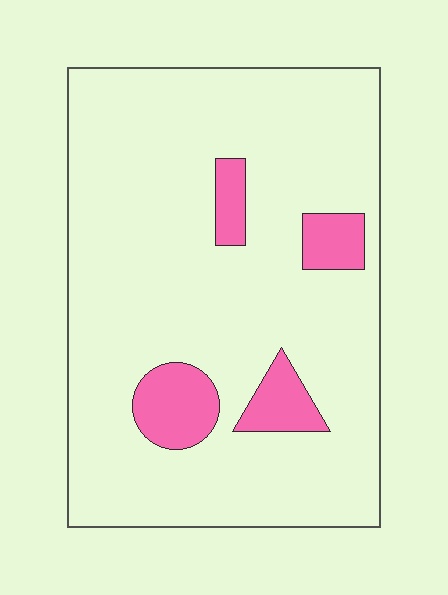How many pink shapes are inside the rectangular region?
4.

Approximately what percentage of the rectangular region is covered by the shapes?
Approximately 10%.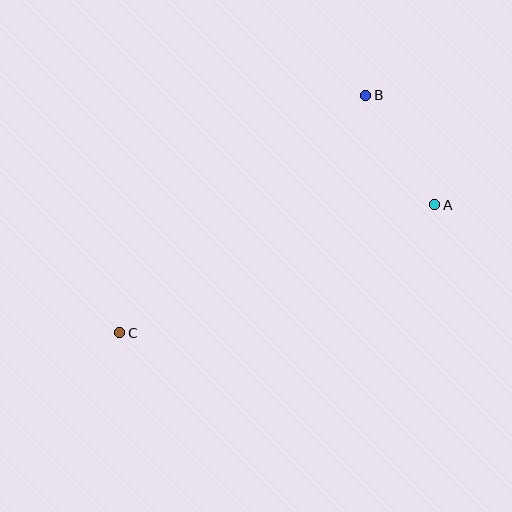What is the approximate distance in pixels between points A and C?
The distance between A and C is approximately 340 pixels.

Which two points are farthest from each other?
Points B and C are farthest from each other.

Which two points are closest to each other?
Points A and B are closest to each other.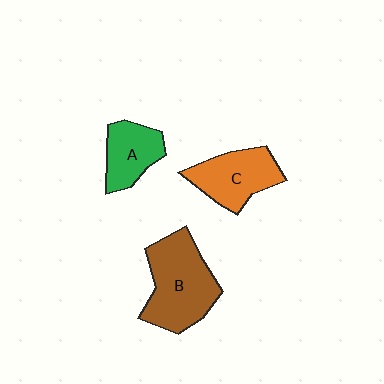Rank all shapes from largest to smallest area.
From largest to smallest: B (brown), C (orange), A (green).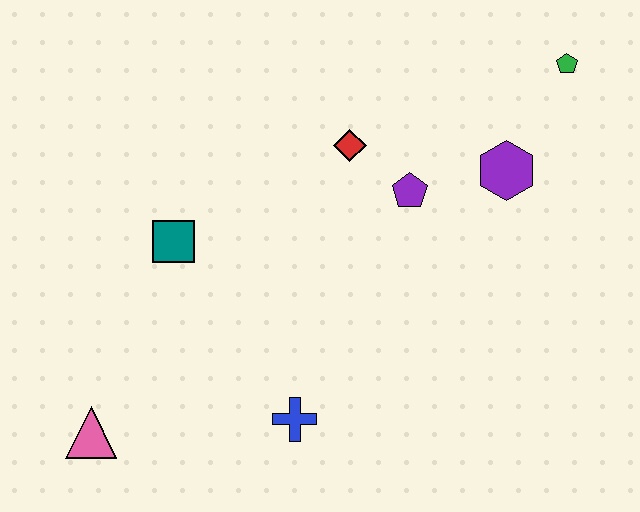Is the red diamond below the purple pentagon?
No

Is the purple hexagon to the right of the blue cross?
Yes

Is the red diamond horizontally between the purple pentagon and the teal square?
Yes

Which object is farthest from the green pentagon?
The pink triangle is farthest from the green pentagon.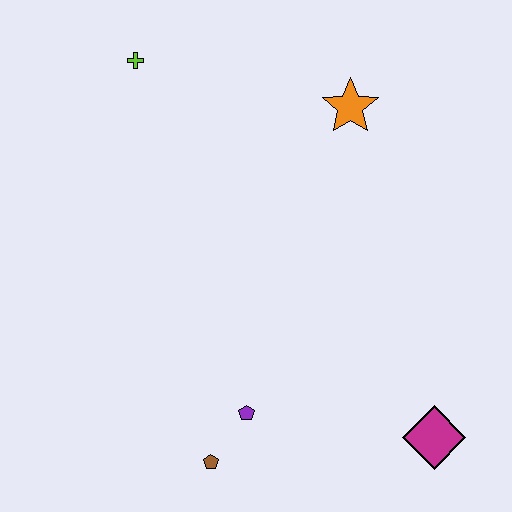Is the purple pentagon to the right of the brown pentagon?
Yes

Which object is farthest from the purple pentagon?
The lime cross is farthest from the purple pentagon.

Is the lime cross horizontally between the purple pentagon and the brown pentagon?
No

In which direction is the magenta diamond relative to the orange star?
The magenta diamond is below the orange star.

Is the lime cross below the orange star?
No